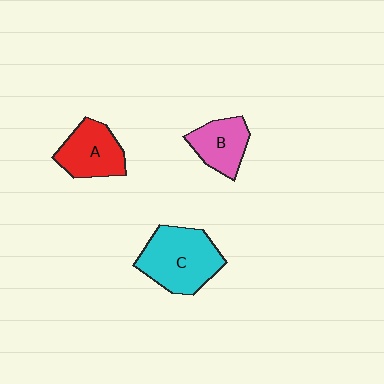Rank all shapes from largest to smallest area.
From largest to smallest: C (cyan), A (red), B (pink).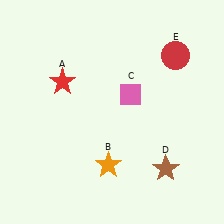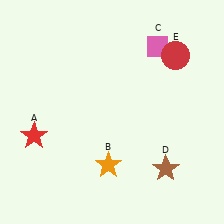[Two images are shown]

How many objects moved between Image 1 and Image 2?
2 objects moved between the two images.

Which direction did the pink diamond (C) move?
The pink diamond (C) moved up.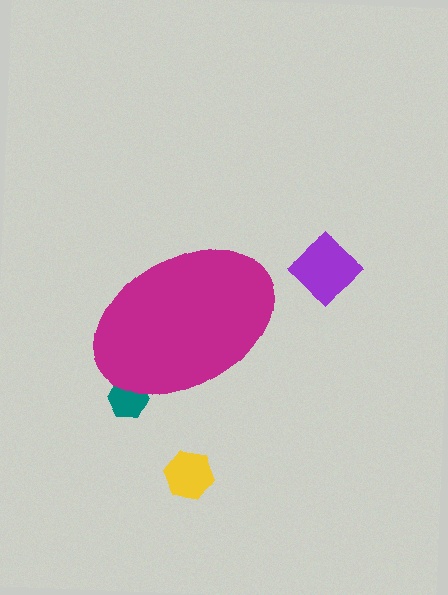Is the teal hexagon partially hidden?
Yes, the teal hexagon is partially hidden behind the magenta ellipse.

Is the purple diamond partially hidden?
No, the purple diamond is fully visible.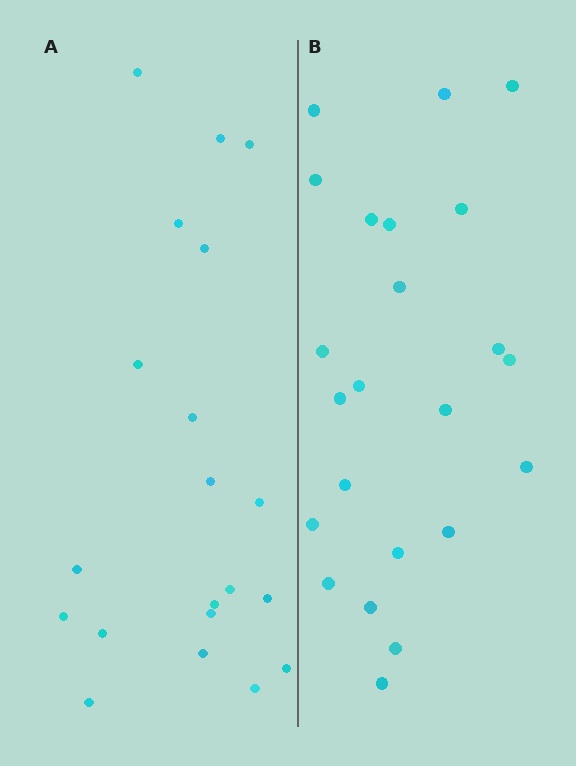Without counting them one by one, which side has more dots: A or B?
Region B (the right region) has more dots.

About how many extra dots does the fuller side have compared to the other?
Region B has just a few more — roughly 2 or 3 more dots than region A.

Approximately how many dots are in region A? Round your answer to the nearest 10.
About 20 dots.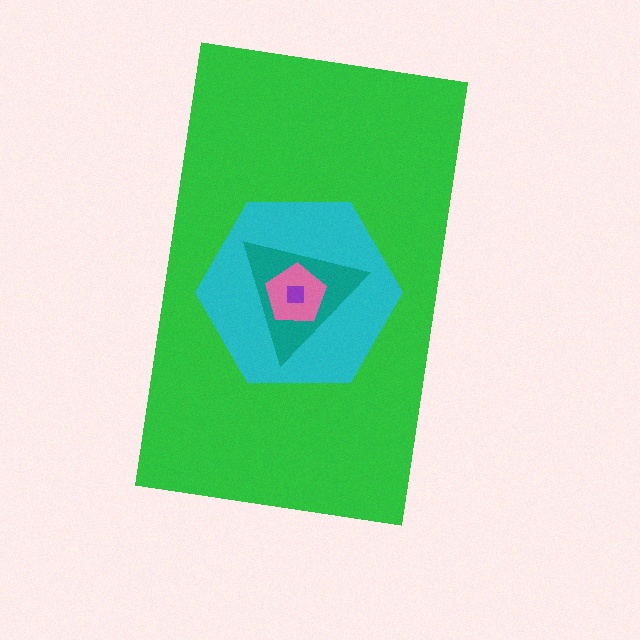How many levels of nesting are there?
5.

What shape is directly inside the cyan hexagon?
The teal triangle.